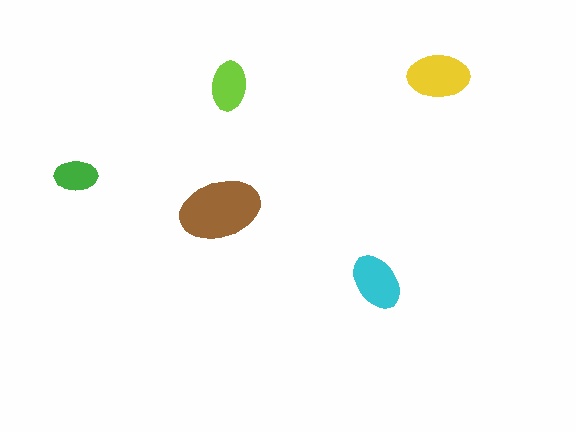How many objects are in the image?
There are 5 objects in the image.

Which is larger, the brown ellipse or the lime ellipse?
The brown one.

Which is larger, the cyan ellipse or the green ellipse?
The cyan one.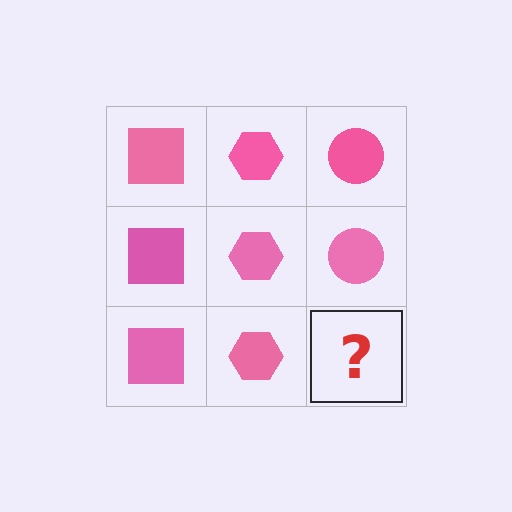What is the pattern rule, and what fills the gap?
The rule is that each column has a consistent shape. The gap should be filled with a pink circle.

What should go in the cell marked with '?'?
The missing cell should contain a pink circle.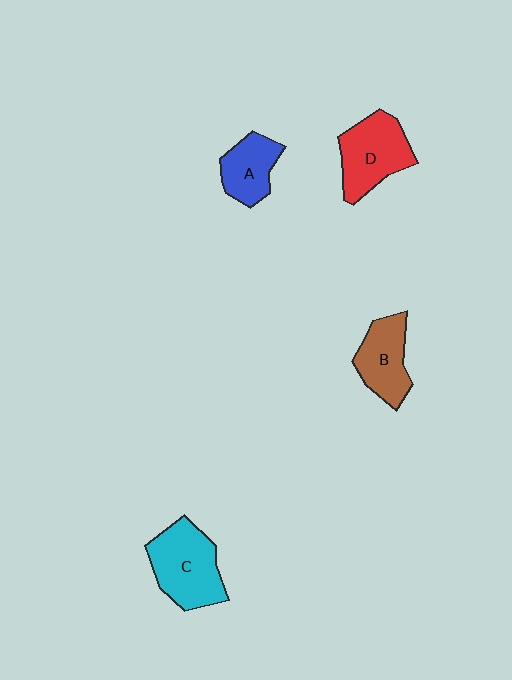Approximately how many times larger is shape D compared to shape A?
Approximately 1.4 times.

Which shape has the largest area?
Shape C (cyan).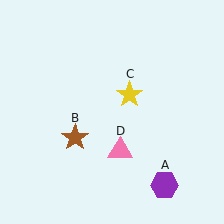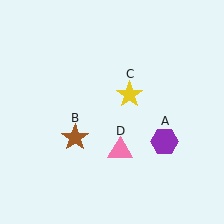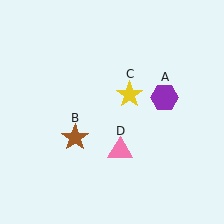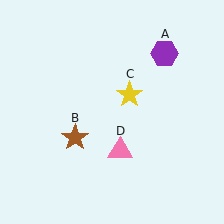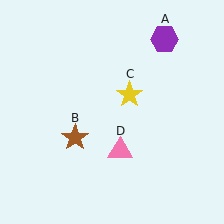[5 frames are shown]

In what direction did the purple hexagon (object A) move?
The purple hexagon (object A) moved up.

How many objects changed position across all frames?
1 object changed position: purple hexagon (object A).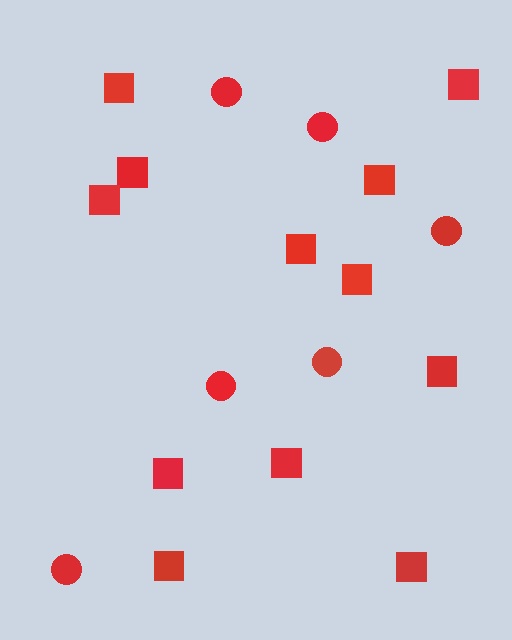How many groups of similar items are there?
There are 2 groups: one group of squares (12) and one group of circles (6).